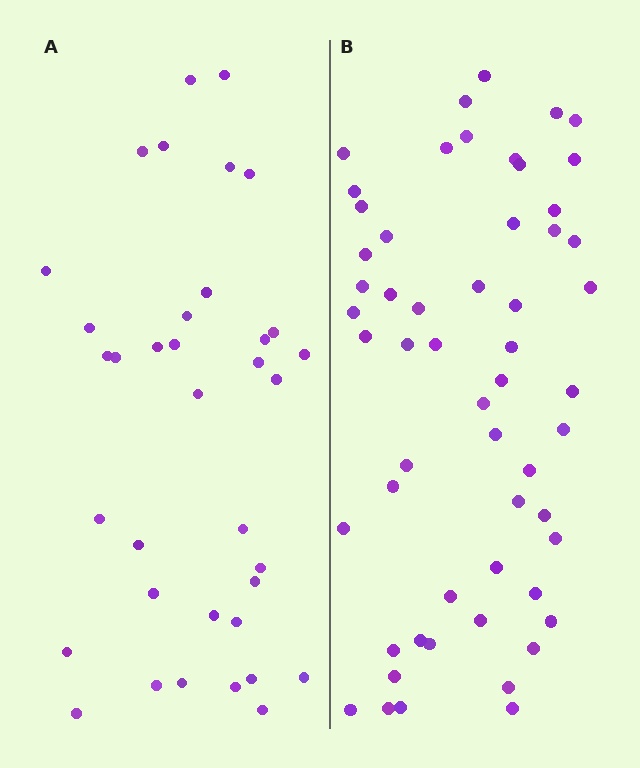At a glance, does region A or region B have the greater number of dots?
Region B (the right region) has more dots.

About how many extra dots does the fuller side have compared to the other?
Region B has approximately 20 more dots than region A.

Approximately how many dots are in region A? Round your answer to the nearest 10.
About 40 dots. (The exact count is 36, which rounds to 40.)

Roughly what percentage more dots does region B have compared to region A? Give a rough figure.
About 55% more.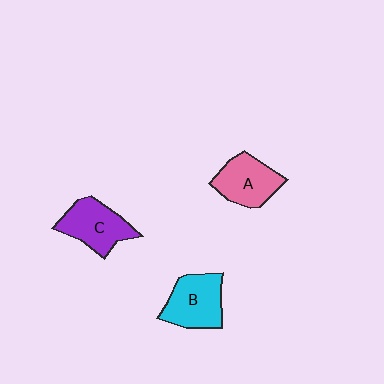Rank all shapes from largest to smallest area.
From largest to smallest: B (cyan), C (purple), A (pink).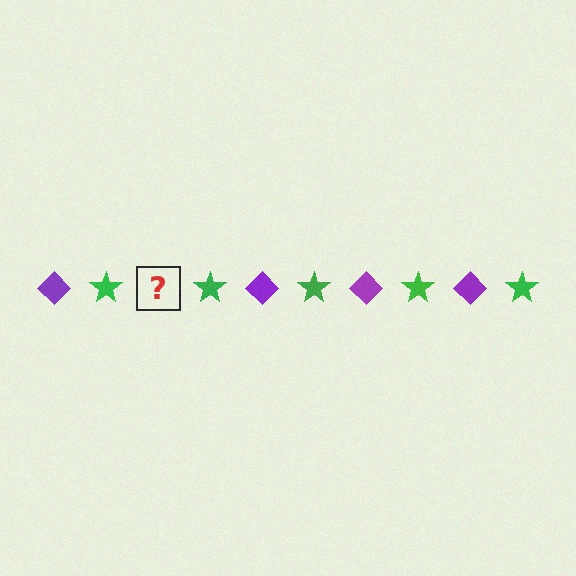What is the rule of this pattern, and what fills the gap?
The rule is that the pattern alternates between purple diamond and green star. The gap should be filled with a purple diamond.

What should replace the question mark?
The question mark should be replaced with a purple diamond.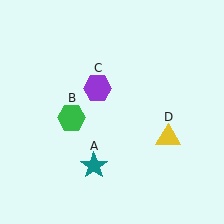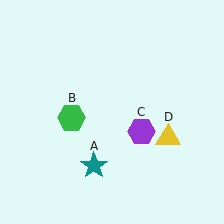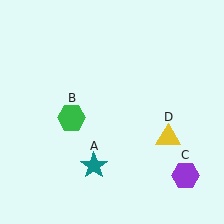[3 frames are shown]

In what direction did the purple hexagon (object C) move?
The purple hexagon (object C) moved down and to the right.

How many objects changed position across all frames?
1 object changed position: purple hexagon (object C).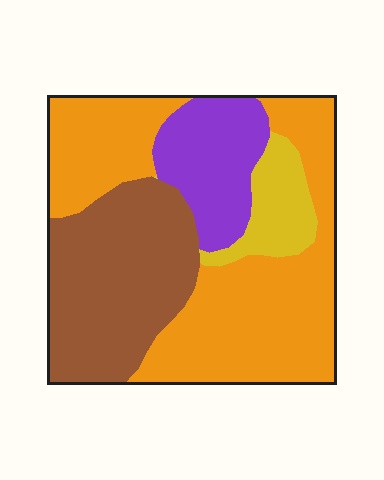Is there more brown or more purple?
Brown.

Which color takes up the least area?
Yellow, at roughly 10%.